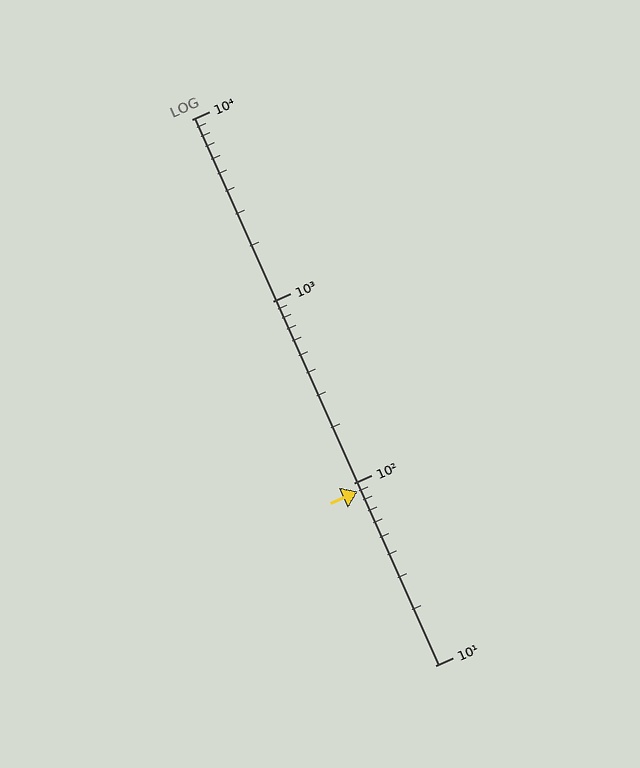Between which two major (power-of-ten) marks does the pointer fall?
The pointer is between 10 and 100.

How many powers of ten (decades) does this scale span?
The scale spans 3 decades, from 10 to 10000.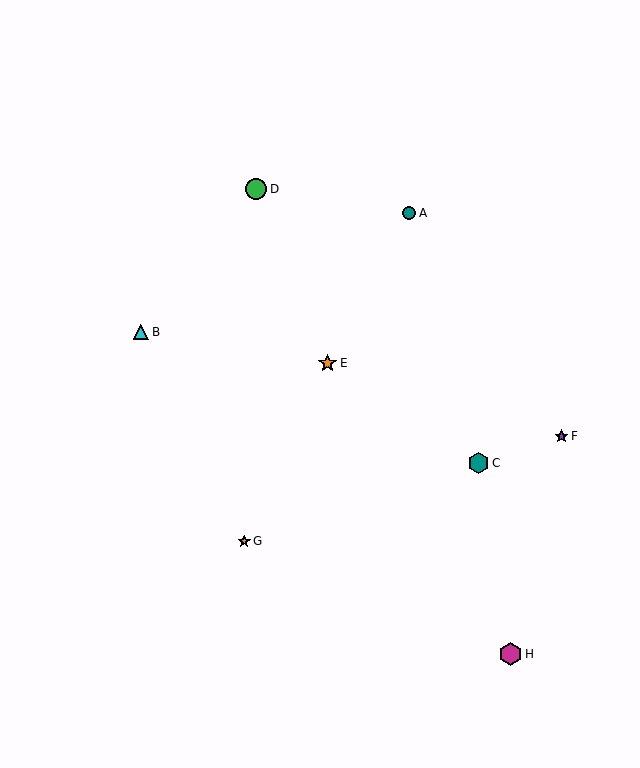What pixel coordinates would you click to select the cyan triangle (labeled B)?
Click at (141, 332) to select the cyan triangle B.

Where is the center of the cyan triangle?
The center of the cyan triangle is at (141, 332).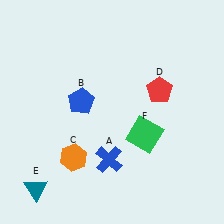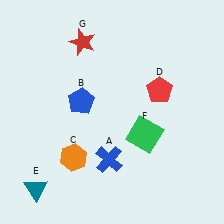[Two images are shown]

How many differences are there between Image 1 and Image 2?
There is 1 difference between the two images.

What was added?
A red star (G) was added in Image 2.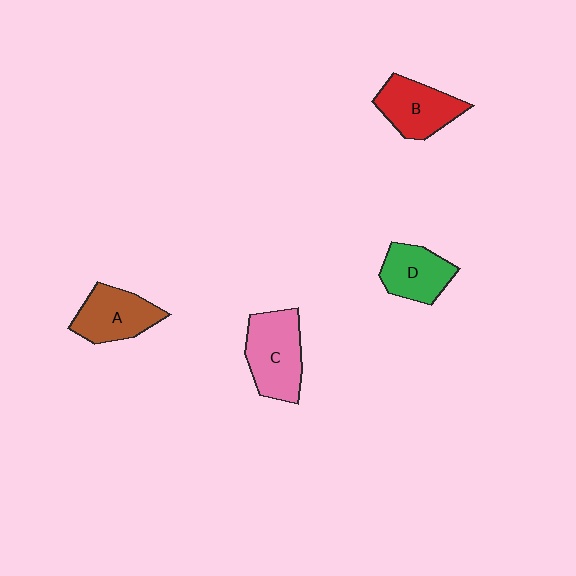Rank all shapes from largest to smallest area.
From largest to smallest: C (pink), B (red), A (brown), D (green).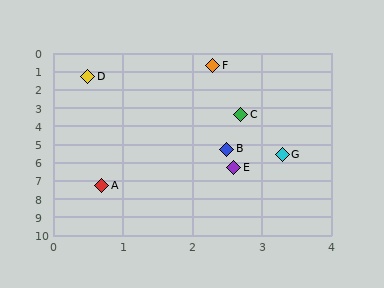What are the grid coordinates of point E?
Point E is at approximately (2.6, 6.3).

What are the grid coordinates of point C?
Point C is at approximately (2.7, 3.4).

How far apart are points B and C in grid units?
Points B and C are about 1.9 grid units apart.